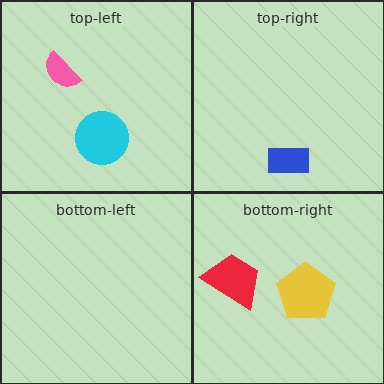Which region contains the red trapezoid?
The bottom-right region.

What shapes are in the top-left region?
The cyan circle, the pink semicircle.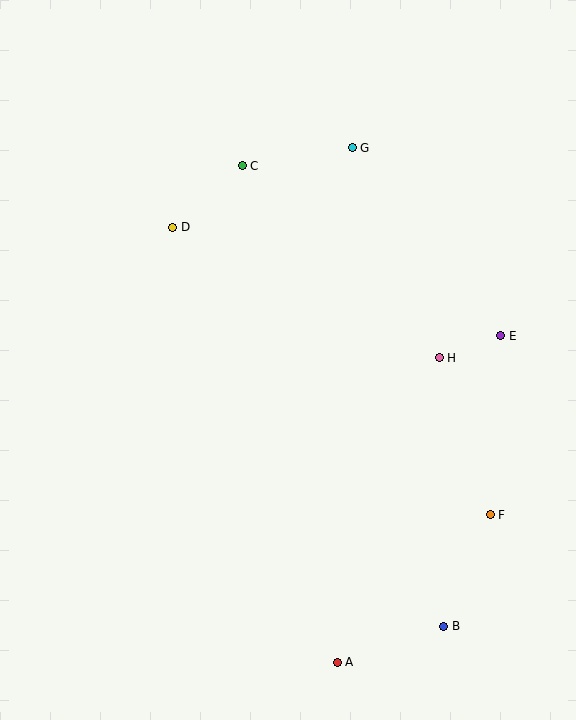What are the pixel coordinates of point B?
Point B is at (444, 626).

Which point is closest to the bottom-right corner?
Point B is closest to the bottom-right corner.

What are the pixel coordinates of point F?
Point F is at (490, 515).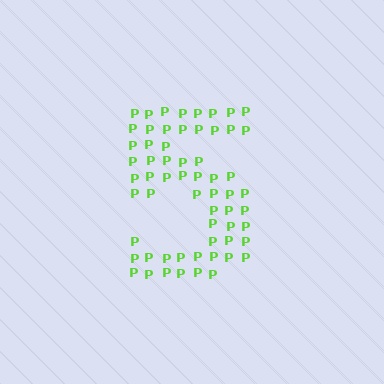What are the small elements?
The small elements are letter P's.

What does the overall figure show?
The overall figure shows the digit 5.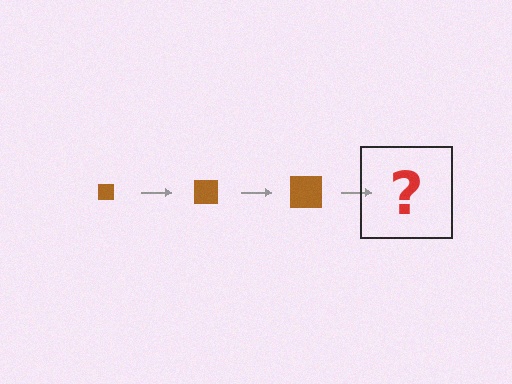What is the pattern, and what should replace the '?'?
The pattern is that the square gets progressively larger each step. The '?' should be a brown square, larger than the previous one.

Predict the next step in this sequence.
The next step is a brown square, larger than the previous one.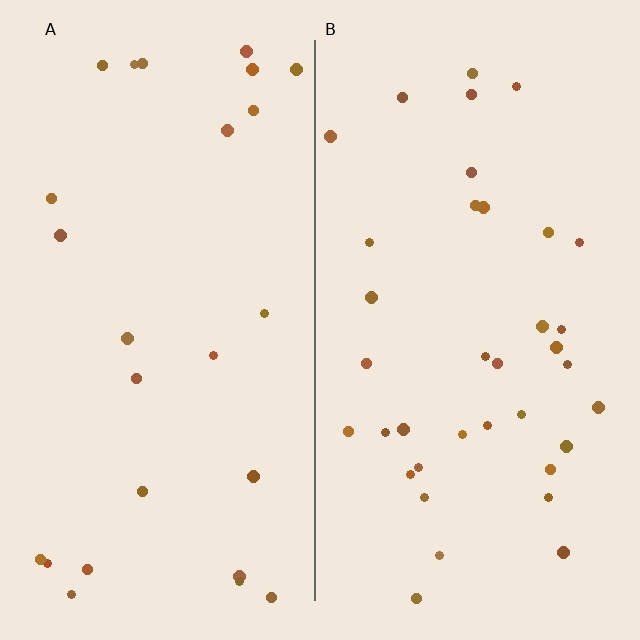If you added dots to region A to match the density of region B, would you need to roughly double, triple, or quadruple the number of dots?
Approximately double.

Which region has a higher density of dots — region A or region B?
B (the right).